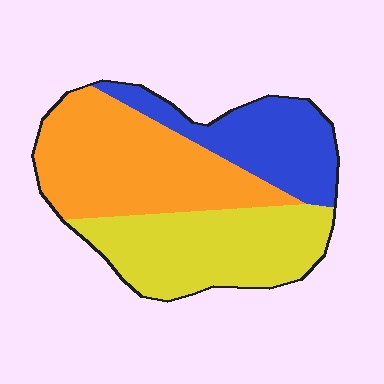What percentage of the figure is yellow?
Yellow takes up about one third (1/3) of the figure.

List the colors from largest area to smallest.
From largest to smallest: orange, yellow, blue.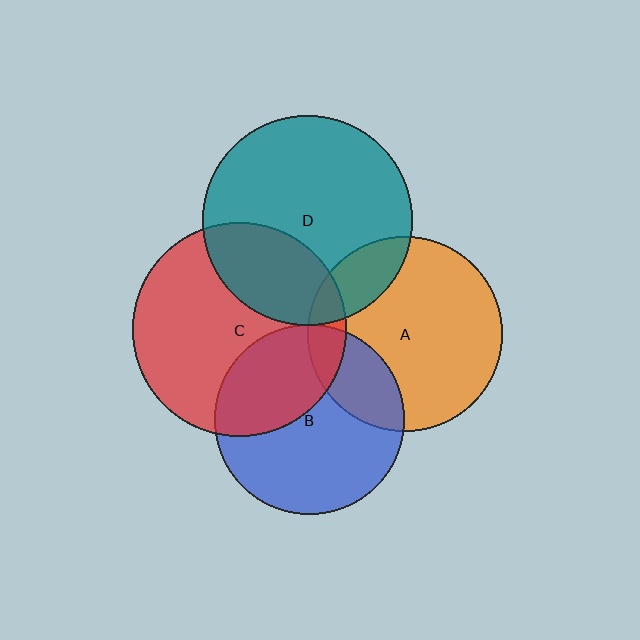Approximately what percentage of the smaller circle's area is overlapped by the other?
Approximately 35%.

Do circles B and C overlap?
Yes.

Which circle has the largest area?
Circle C (red).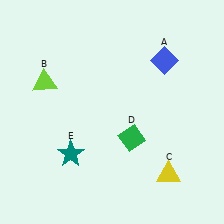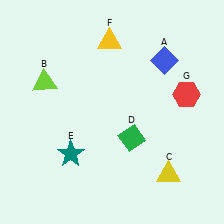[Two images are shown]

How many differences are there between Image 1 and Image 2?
There are 2 differences between the two images.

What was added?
A yellow triangle (F), a red hexagon (G) were added in Image 2.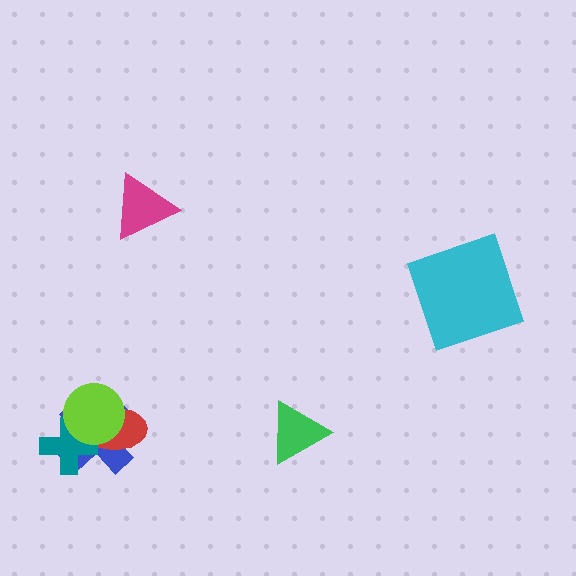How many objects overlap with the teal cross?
3 objects overlap with the teal cross.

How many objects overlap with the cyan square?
0 objects overlap with the cyan square.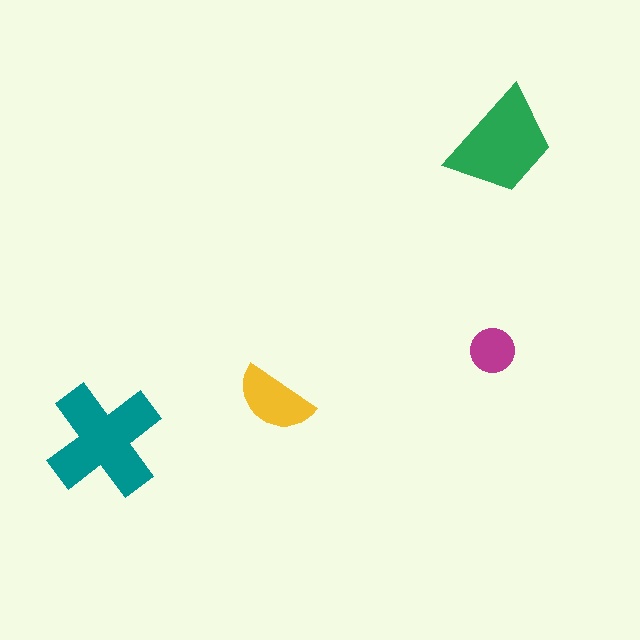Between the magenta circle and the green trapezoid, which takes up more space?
The green trapezoid.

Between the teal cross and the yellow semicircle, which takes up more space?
The teal cross.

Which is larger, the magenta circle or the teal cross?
The teal cross.